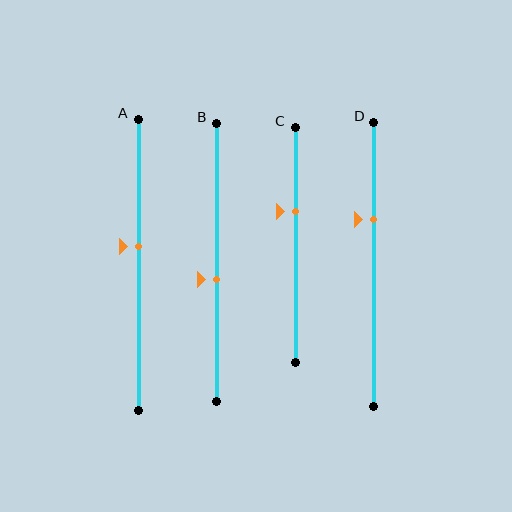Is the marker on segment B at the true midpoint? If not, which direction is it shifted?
No, the marker on segment B is shifted downward by about 6% of the segment length.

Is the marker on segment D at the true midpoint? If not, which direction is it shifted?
No, the marker on segment D is shifted upward by about 16% of the segment length.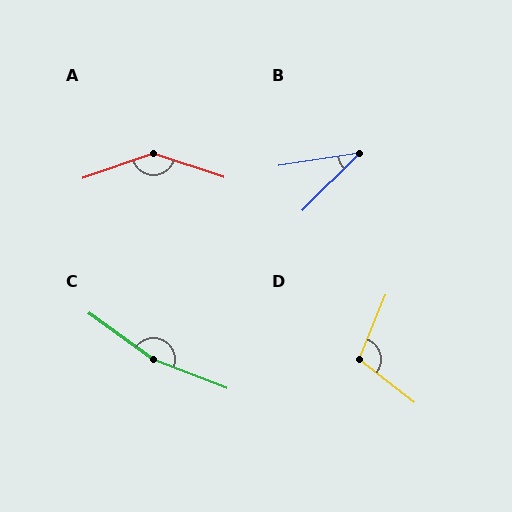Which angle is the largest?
C, at approximately 165 degrees.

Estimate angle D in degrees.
Approximately 105 degrees.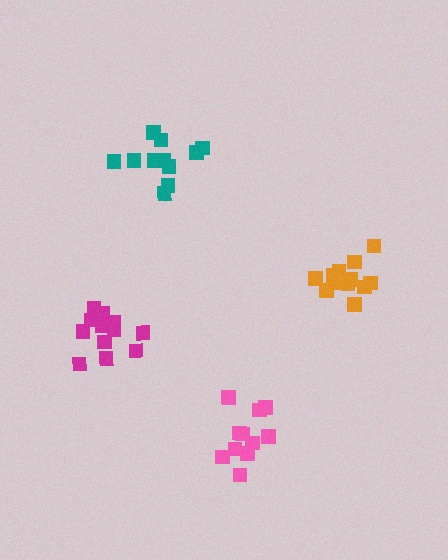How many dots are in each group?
Group 1: 12 dots, Group 2: 11 dots, Group 3: 15 dots, Group 4: 12 dots (50 total).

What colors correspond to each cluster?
The clusters are colored: pink, teal, magenta, orange.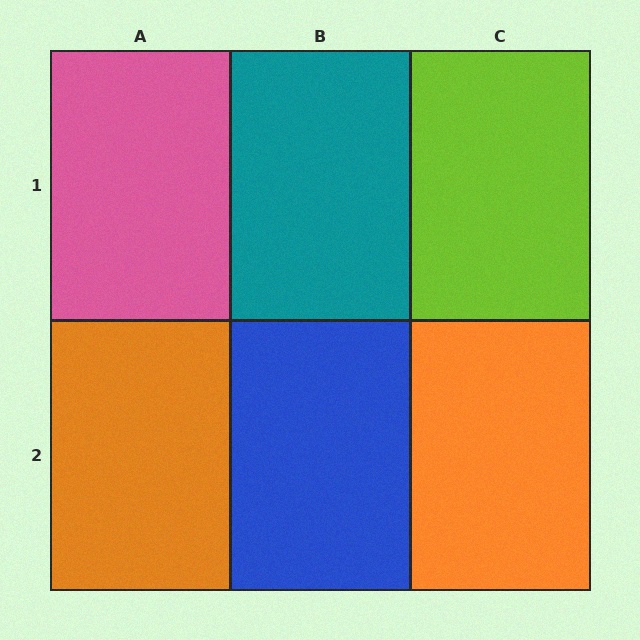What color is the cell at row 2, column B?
Blue.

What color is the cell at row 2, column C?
Orange.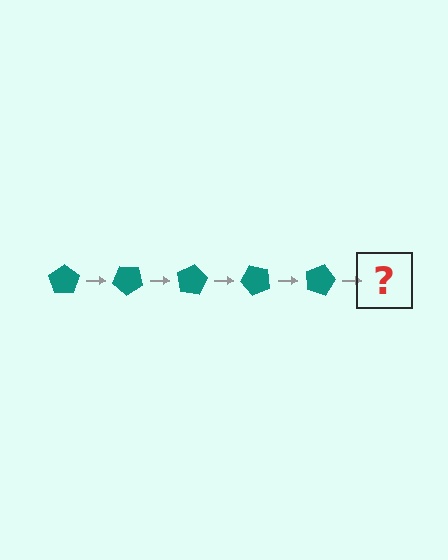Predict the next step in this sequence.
The next step is a teal pentagon rotated 200 degrees.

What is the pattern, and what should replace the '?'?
The pattern is that the pentagon rotates 40 degrees each step. The '?' should be a teal pentagon rotated 200 degrees.